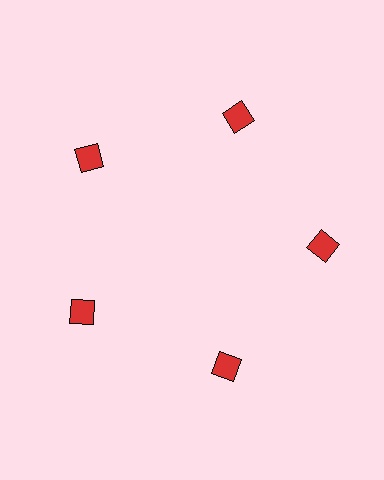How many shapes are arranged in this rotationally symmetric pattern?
There are 5 shapes, arranged in 5 groups of 1.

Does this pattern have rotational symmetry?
Yes, this pattern has 5-fold rotational symmetry. It looks the same after rotating 72 degrees around the center.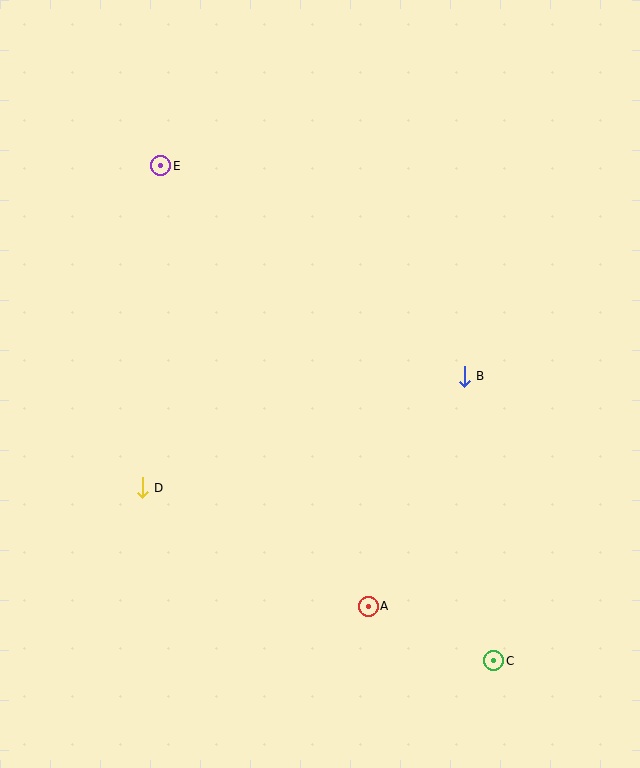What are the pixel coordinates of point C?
Point C is at (494, 661).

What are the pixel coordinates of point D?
Point D is at (142, 488).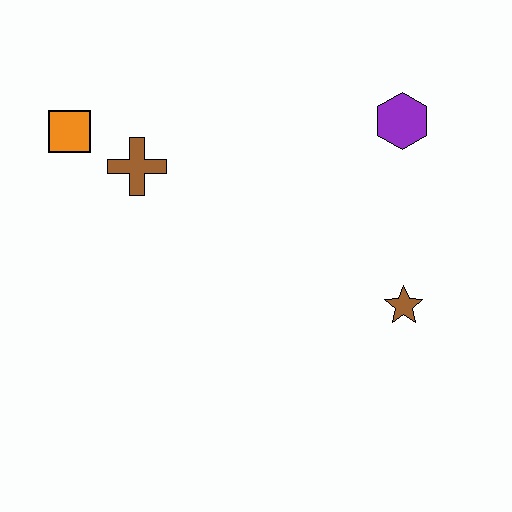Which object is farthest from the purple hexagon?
The orange square is farthest from the purple hexagon.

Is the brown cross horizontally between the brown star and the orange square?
Yes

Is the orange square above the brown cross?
Yes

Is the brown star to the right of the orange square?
Yes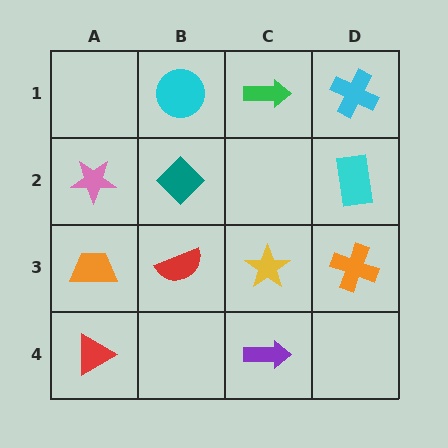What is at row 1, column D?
A cyan cross.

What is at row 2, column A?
A pink star.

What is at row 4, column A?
A red triangle.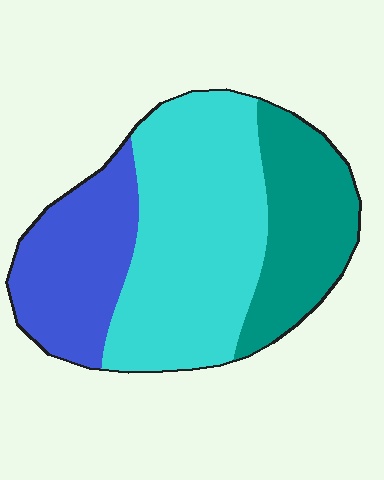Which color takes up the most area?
Cyan, at roughly 50%.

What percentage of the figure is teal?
Teal covers 25% of the figure.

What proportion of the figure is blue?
Blue covers 26% of the figure.